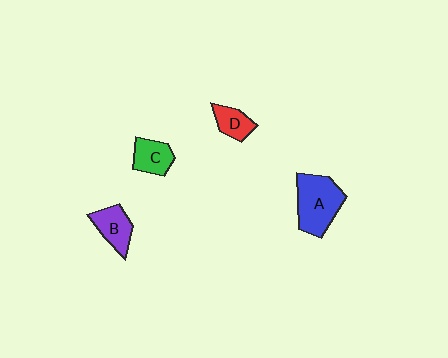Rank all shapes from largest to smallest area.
From largest to smallest: A (blue), B (purple), C (green), D (red).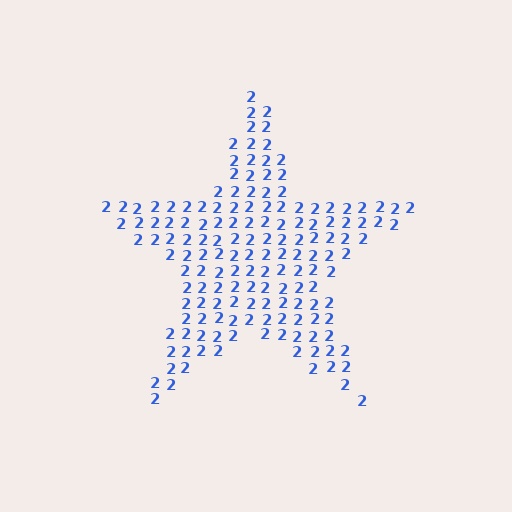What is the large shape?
The large shape is a star.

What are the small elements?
The small elements are digit 2's.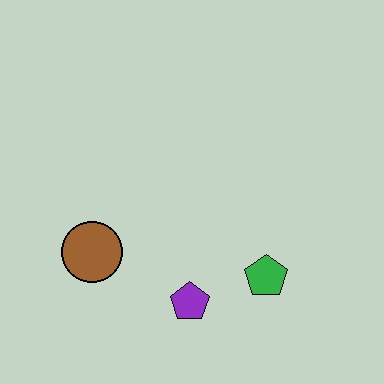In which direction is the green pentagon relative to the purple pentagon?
The green pentagon is to the right of the purple pentagon.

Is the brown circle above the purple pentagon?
Yes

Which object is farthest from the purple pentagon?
The brown circle is farthest from the purple pentagon.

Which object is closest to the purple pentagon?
The green pentagon is closest to the purple pentagon.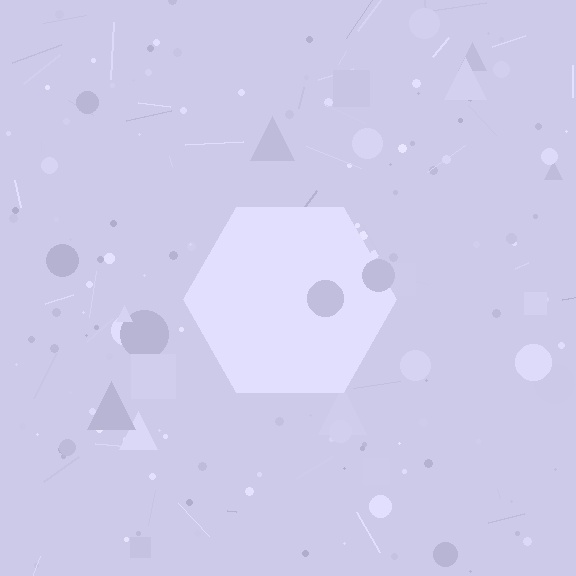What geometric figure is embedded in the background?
A hexagon is embedded in the background.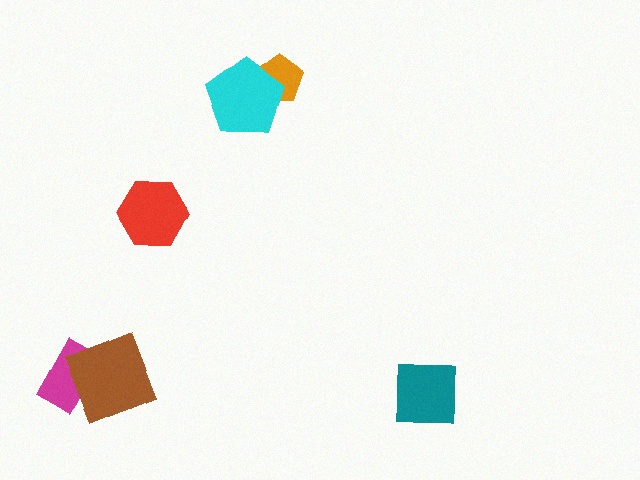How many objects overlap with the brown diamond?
1 object overlaps with the brown diamond.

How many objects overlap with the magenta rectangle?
1 object overlaps with the magenta rectangle.